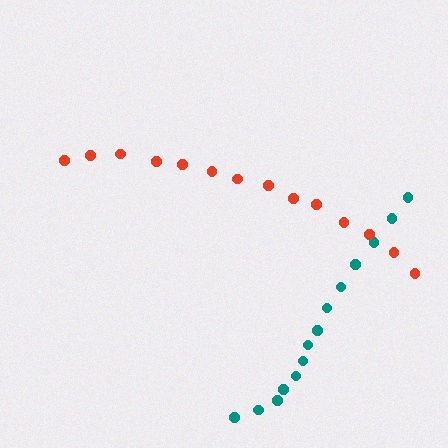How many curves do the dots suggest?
There are 2 distinct paths.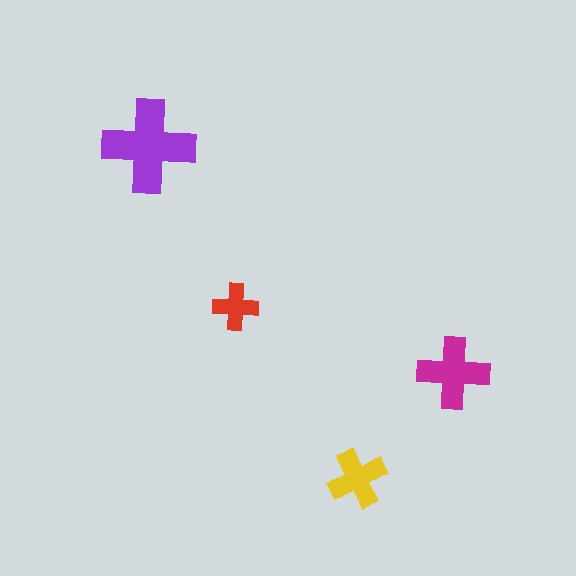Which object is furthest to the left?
The purple cross is leftmost.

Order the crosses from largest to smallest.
the purple one, the magenta one, the yellow one, the red one.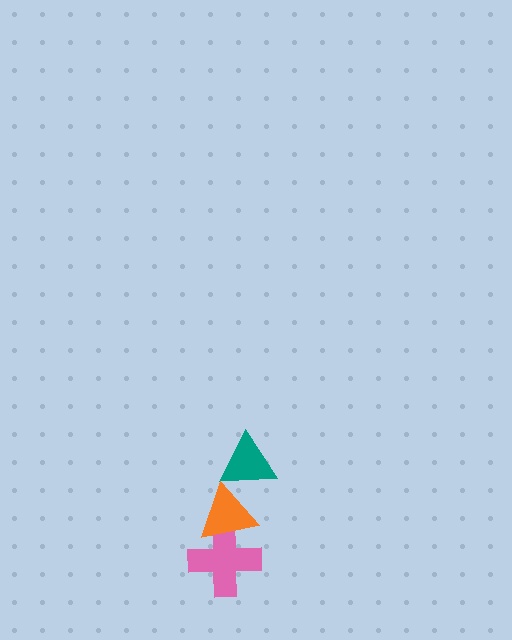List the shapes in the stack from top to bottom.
From top to bottom: the teal triangle, the orange triangle, the pink cross.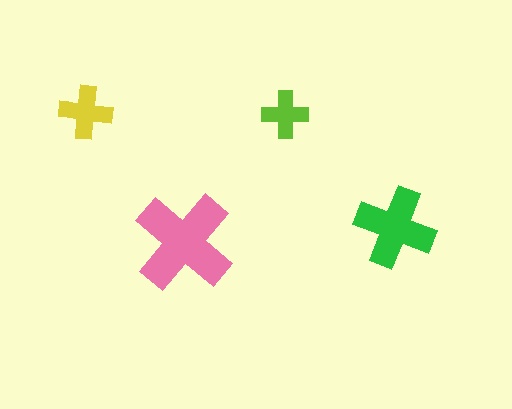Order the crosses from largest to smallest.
the pink one, the green one, the yellow one, the lime one.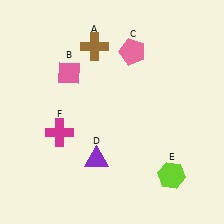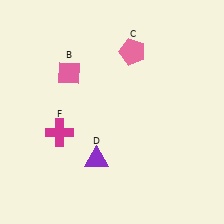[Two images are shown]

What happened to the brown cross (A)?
The brown cross (A) was removed in Image 2. It was in the top-left area of Image 1.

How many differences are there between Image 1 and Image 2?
There are 2 differences between the two images.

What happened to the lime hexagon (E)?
The lime hexagon (E) was removed in Image 2. It was in the bottom-right area of Image 1.